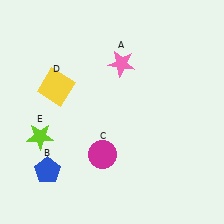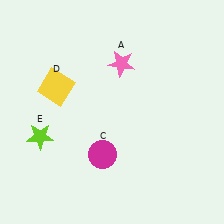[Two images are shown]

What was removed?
The blue pentagon (B) was removed in Image 2.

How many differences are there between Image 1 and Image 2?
There is 1 difference between the two images.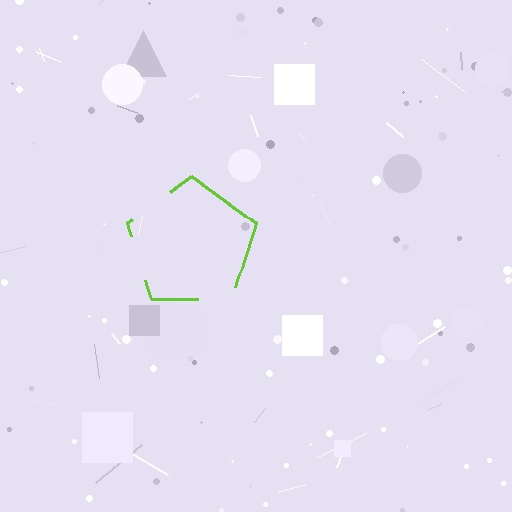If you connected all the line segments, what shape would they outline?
They would outline a pentagon.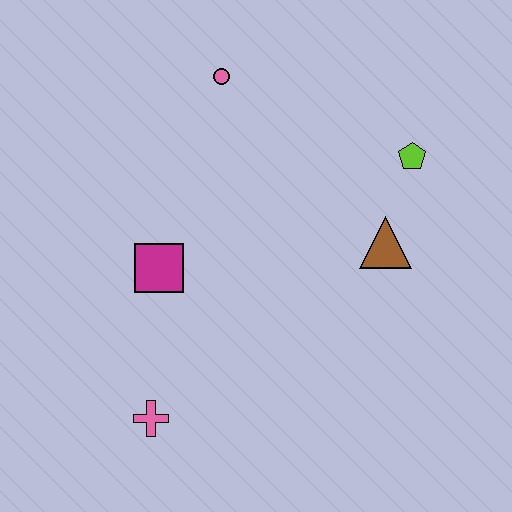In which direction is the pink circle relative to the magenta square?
The pink circle is above the magenta square.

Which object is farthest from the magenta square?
The lime pentagon is farthest from the magenta square.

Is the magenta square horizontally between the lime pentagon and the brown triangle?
No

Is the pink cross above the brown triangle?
No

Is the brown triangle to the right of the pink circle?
Yes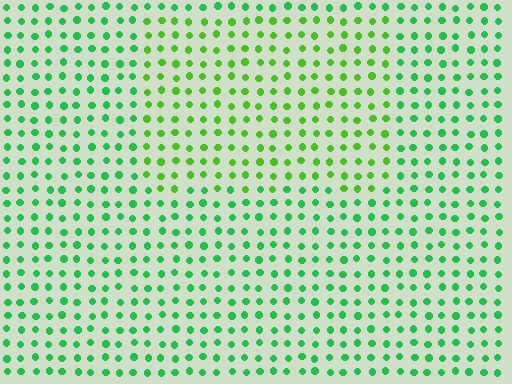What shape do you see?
I see a rectangle.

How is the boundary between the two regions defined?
The boundary is defined purely by a slight shift in hue (about 31 degrees). Spacing, size, and orientation are identical on both sides.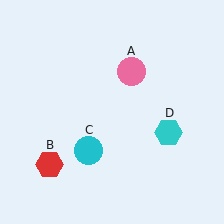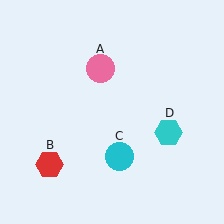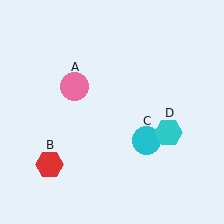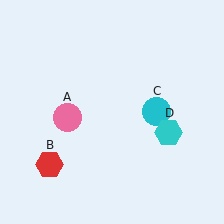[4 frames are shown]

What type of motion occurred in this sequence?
The pink circle (object A), cyan circle (object C) rotated counterclockwise around the center of the scene.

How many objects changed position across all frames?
2 objects changed position: pink circle (object A), cyan circle (object C).